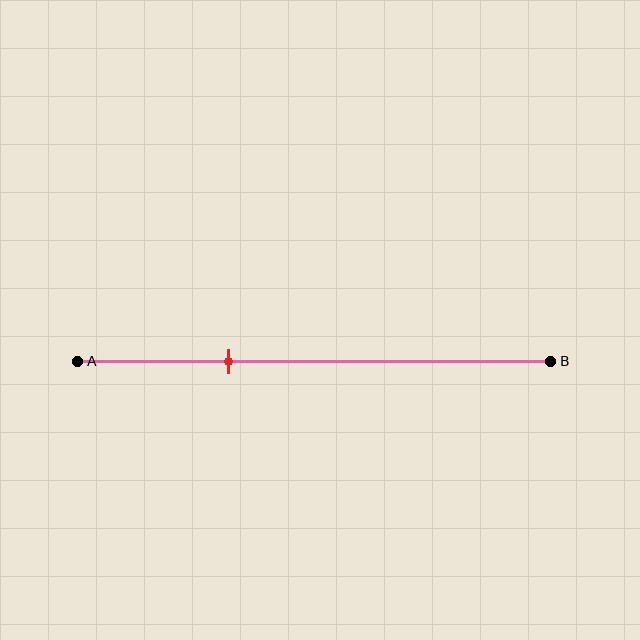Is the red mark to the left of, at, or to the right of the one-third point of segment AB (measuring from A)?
The red mark is approximately at the one-third point of segment AB.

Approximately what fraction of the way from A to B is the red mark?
The red mark is approximately 30% of the way from A to B.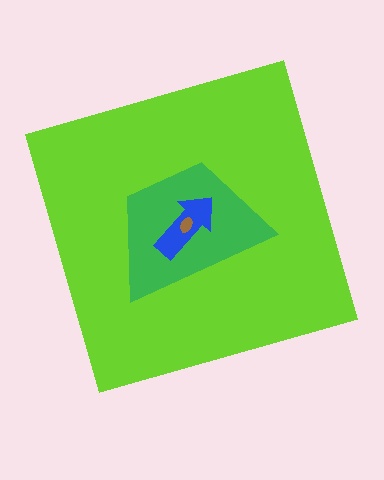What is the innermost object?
The brown ellipse.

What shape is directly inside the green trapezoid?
The blue arrow.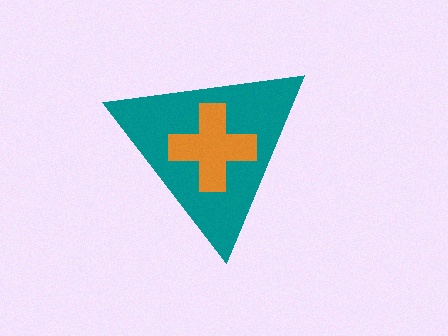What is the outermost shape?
The teal triangle.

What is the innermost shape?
The orange cross.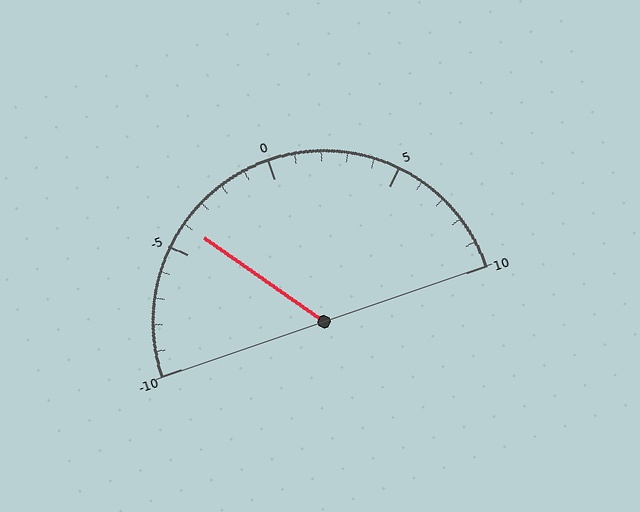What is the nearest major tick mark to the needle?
The nearest major tick mark is -5.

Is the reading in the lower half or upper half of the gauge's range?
The reading is in the lower half of the range (-10 to 10).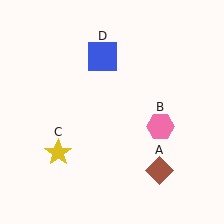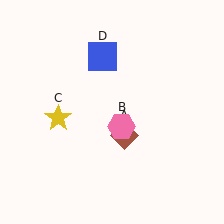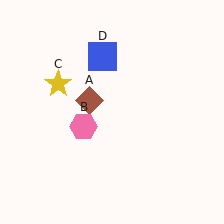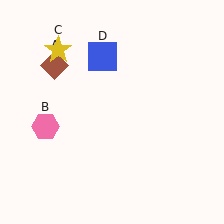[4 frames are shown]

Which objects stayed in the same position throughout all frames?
Blue square (object D) remained stationary.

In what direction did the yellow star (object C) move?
The yellow star (object C) moved up.